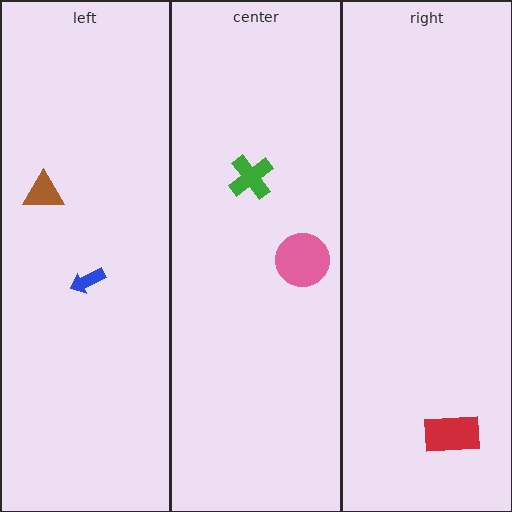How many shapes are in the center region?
2.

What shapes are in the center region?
The green cross, the pink circle.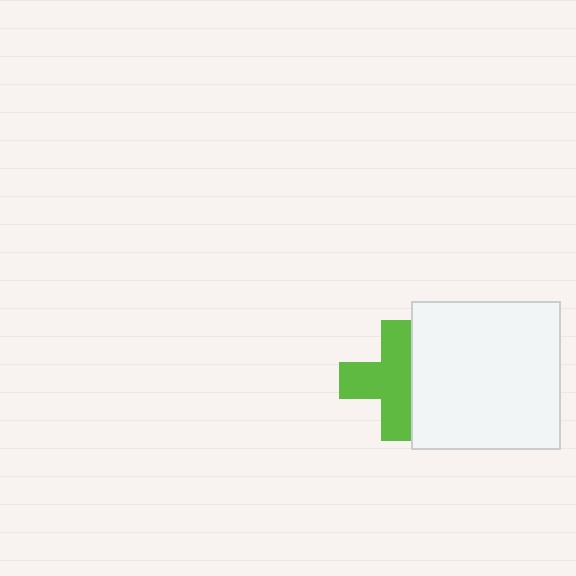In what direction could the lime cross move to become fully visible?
The lime cross could move left. That would shift it out from behind the white square entirely.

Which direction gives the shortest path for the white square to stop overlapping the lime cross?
Moving right gives the shortest separation.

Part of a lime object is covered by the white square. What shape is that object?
It is a cross.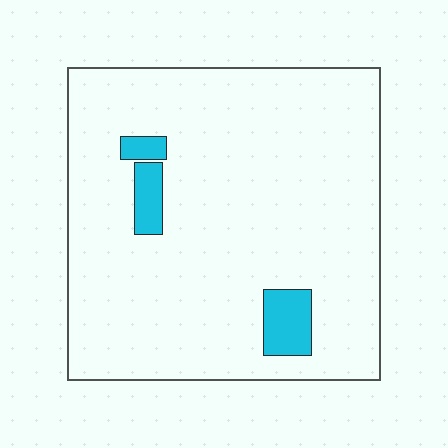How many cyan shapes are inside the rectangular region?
3.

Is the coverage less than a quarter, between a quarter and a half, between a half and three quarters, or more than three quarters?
Less than a quarter.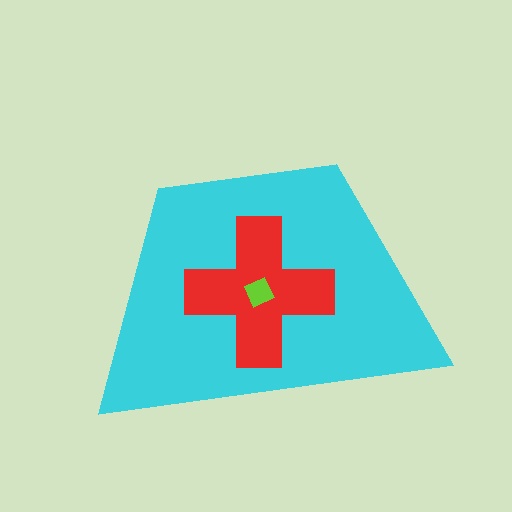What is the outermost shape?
The cyan trapezoid.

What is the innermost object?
The lime square.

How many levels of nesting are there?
3.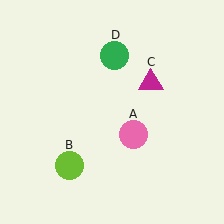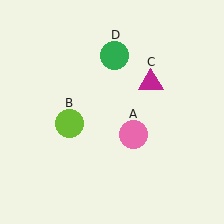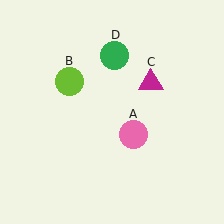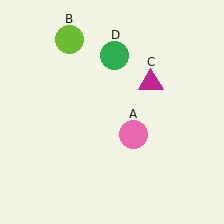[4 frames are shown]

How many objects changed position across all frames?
1 object changed position: lime circle (object B).